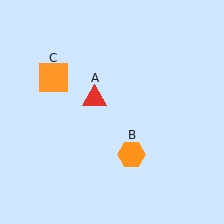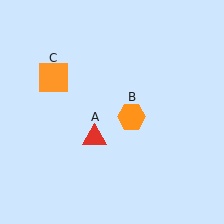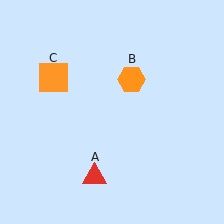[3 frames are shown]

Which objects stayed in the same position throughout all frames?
Orange square (object C) remained stationary.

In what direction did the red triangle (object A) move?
The red triangle (object A) moved down.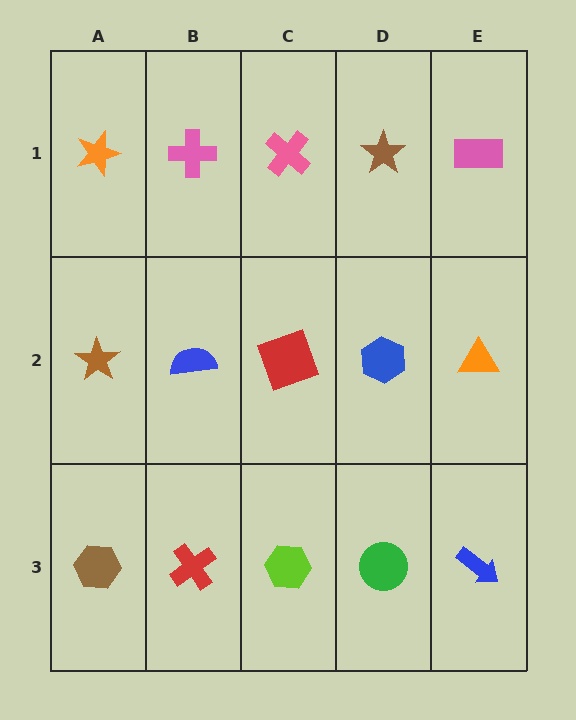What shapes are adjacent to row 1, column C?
A red square (row 2, column C), a pink cross (row 1, column B), a brown star (row 1, column D).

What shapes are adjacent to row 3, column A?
A brown star (row 2, column A), a red cross (row 3, column B).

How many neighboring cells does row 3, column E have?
2.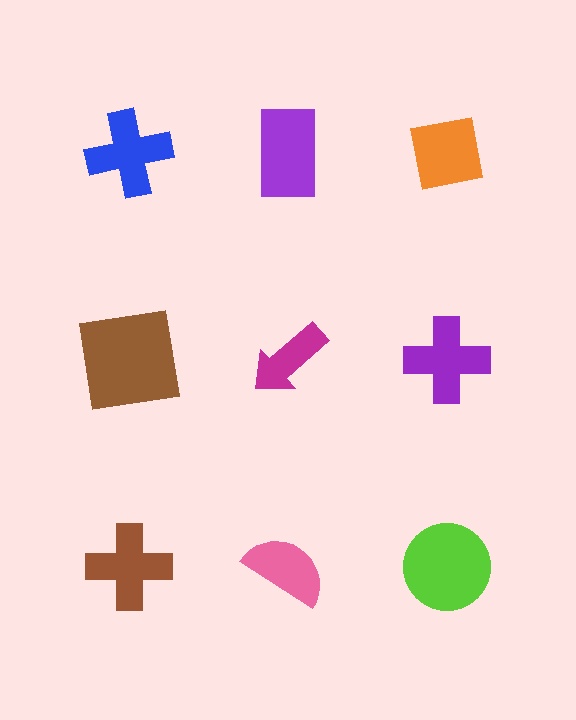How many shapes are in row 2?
3 shapes.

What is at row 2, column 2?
A magenta arrow.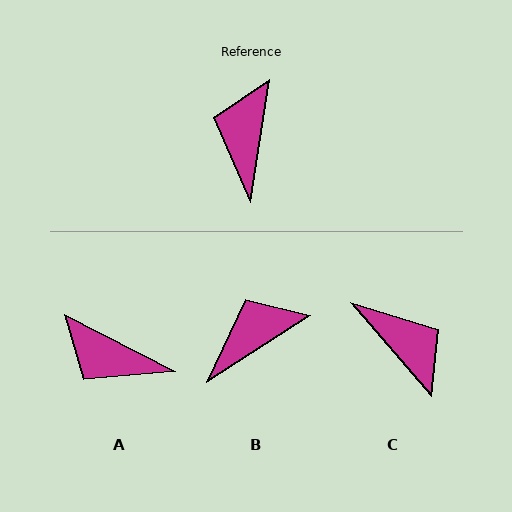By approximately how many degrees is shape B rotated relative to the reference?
Approximately 49 degrees clockwise.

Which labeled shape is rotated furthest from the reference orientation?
C, about 130 degrees away.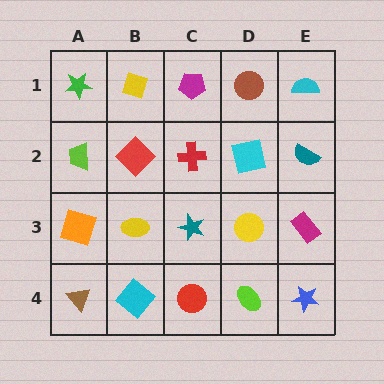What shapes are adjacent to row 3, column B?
A red diamond (row 2, column B), a cyan diamond (row 4, column B), an orange square (row 3, column A), a teal star (row 3, column C).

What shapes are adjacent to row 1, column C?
A red cross (row 2, column C), a yellow diamond (row 1, column B), a brown circle (row 1, column D).